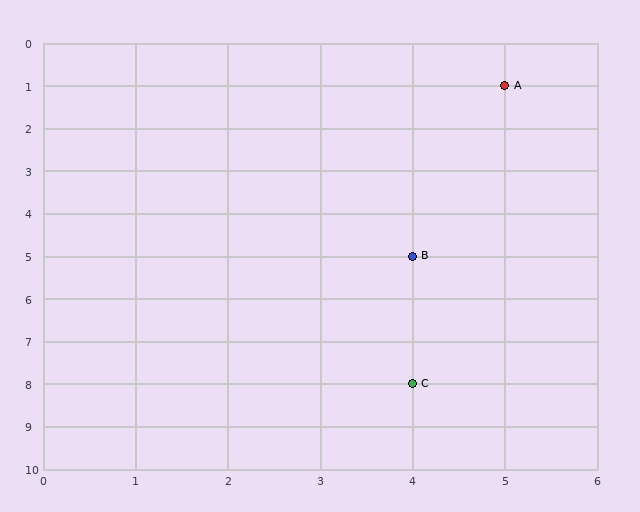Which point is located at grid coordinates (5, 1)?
Point A is at (5, 1).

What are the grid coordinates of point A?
Point A is at grid coordinates (5, 1).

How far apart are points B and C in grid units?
Points B and C are 3 rows apart.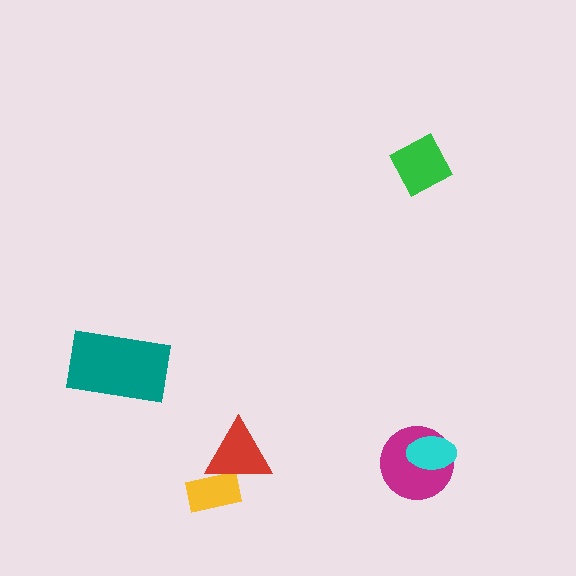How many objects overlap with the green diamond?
0 objects overlap with the green diamond.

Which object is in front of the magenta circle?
The cyan ellipse is in front of the magenta circle.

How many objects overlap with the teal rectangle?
0 objects overlap with the teal rectangle.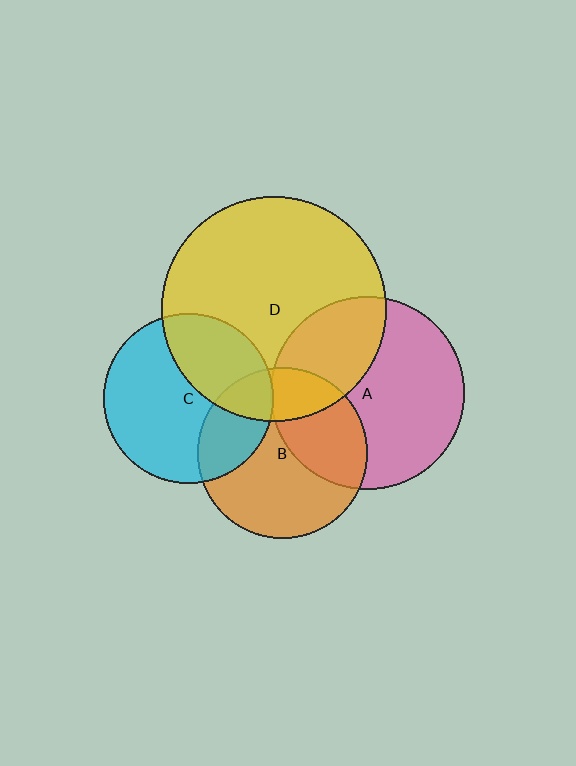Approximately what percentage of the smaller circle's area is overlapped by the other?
Approximately 35%.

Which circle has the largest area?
Circle D (yellow).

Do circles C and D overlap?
Yes.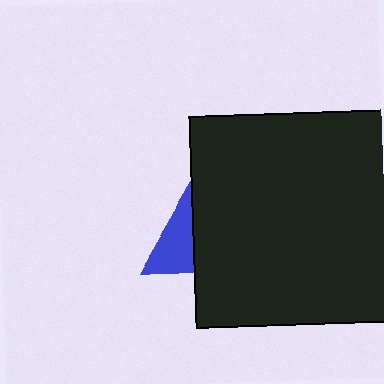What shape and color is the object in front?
The object in front is a black square.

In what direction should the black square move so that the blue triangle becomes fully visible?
The black square should move right. That is the shortest direction to clear the overlap and leave the blue triangle fully visible.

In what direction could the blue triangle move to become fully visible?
The blue triangle could move left. That would shift it out from behind the black square entirely.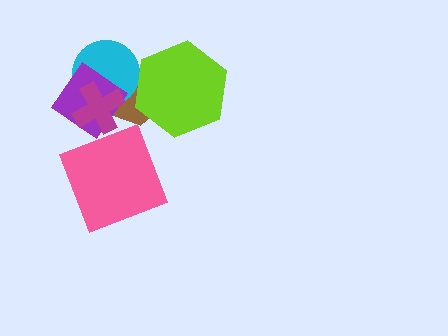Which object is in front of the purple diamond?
The magenta cross is in front of the purple diamond.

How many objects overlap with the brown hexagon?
4 objects overlap with the brown hexagon.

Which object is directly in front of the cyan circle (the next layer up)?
The purple diamond is directly in front of the cyan circle.